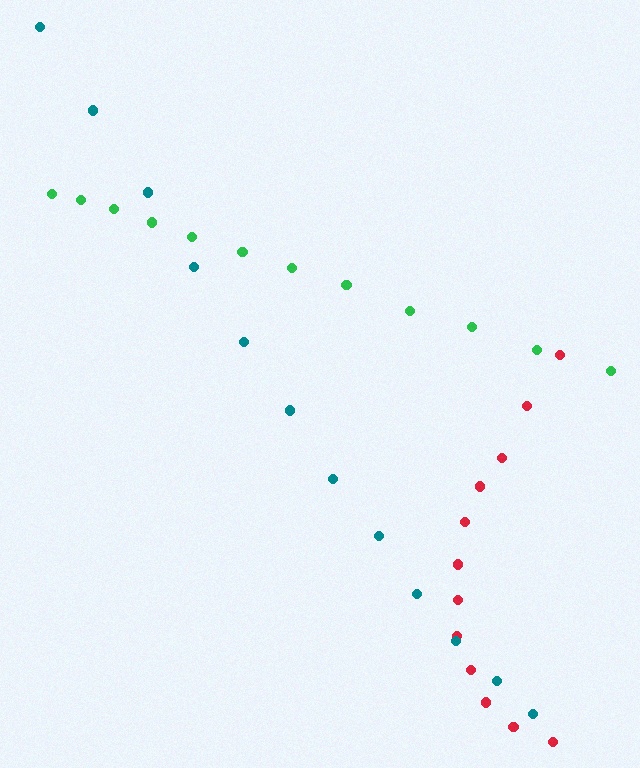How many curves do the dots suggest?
There are 3 distinct paths.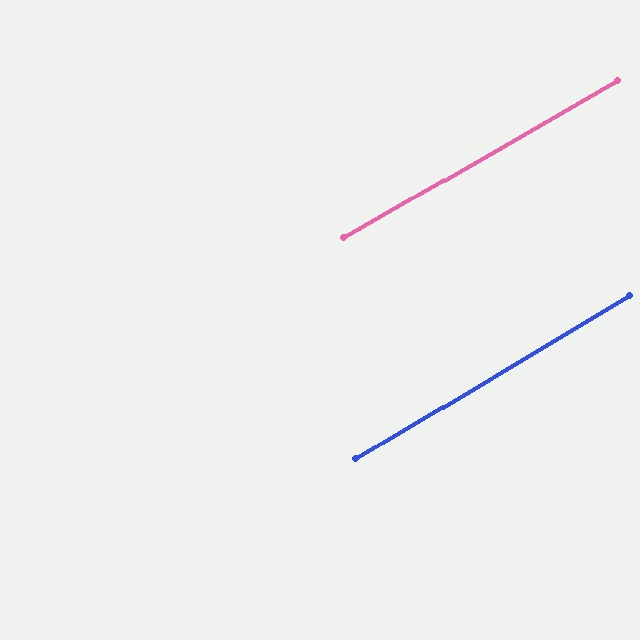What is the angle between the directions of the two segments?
Approximately 1 degree.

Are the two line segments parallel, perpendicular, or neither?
Parallel — their directions differ by only 1.0°.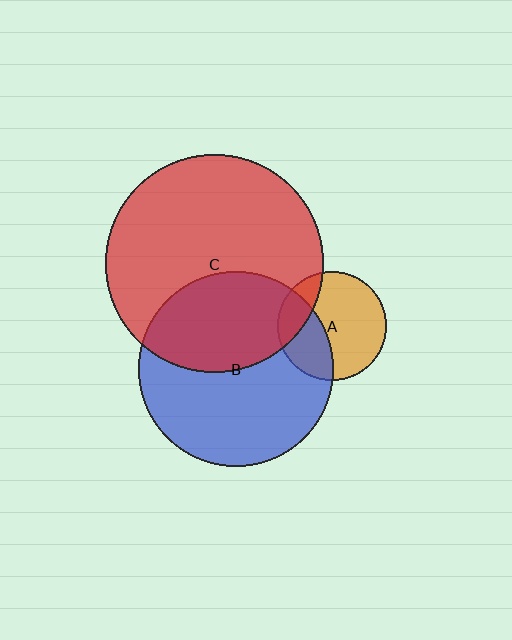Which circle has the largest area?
Circle C (red).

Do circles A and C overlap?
Yes.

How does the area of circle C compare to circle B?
Approximately 1.2 times.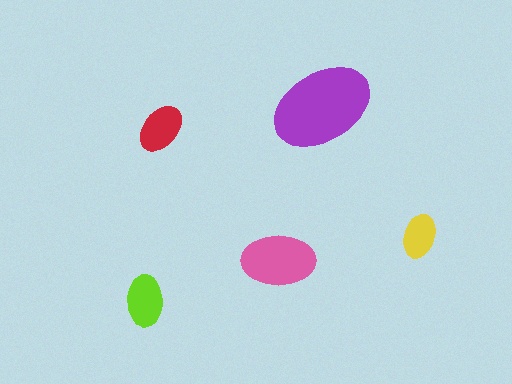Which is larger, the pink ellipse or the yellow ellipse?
The pink one.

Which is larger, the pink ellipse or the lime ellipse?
The pink one.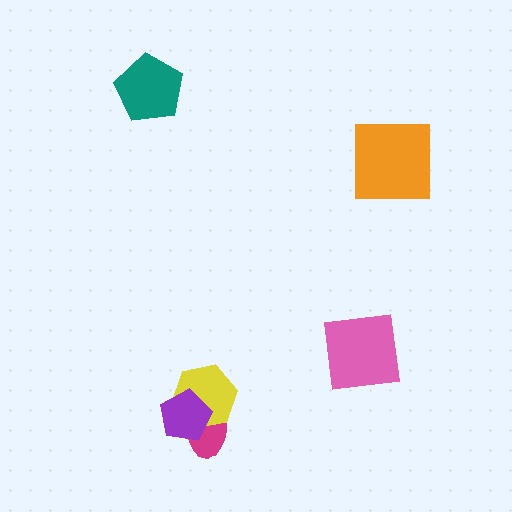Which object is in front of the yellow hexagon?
The purple pentagon is in front of the yellow hexagon.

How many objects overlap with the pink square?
0 objects overlap with the pink square.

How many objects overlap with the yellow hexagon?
2 objects overlap with the yellow hexagon.